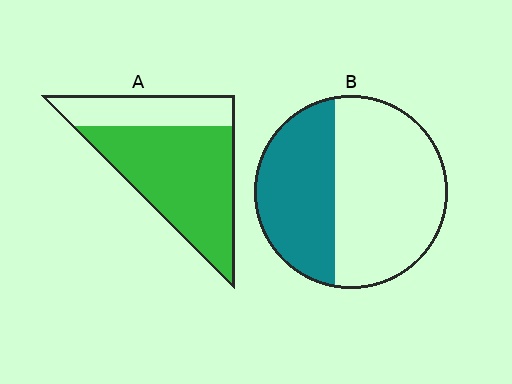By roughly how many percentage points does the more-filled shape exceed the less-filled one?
By roughly 30 percentage points (A over B).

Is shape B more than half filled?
No.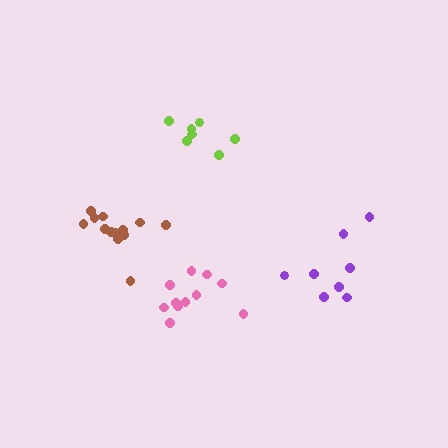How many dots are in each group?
Group 1: 11 dots, Group 2: 7 dots, Group 3: 8 dots, Group 4: 13 dots (39 total).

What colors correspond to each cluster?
The clusters are colored: pink, lime, purple, brown.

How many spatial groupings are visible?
There are 4 spatial groupings.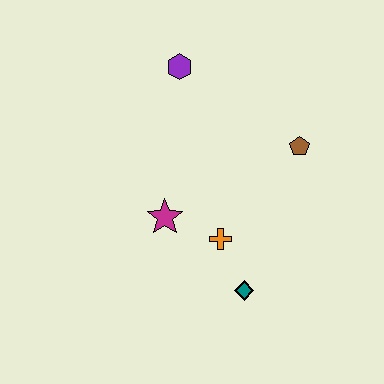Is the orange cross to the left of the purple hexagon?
No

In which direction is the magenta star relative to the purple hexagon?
The magenta star is below the purple hexagon.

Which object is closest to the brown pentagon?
The orange cross is closest to the brown pentagon.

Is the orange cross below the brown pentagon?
Yes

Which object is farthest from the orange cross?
The purple hexagon is farthest from the orange cross.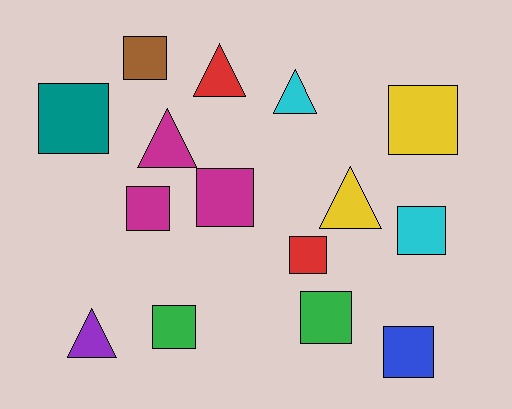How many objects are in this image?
There are 15 objects.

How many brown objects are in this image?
There is 1 brown object.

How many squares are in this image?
There are 10 squares.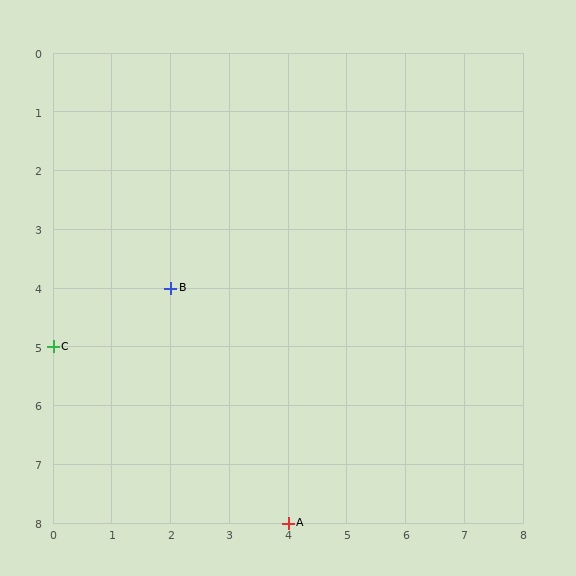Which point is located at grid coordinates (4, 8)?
Point A is at (4, 8).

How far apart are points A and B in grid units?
Points A and B are 2 columns and 4 rows apart (about 4.5 grid units diagonally).